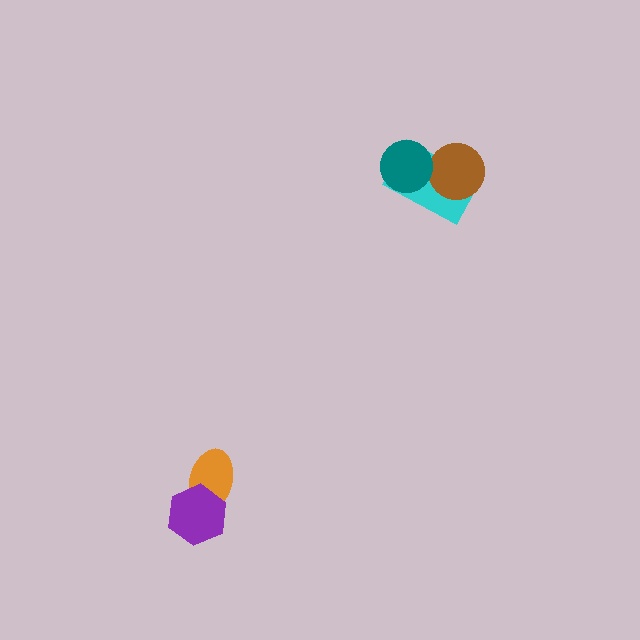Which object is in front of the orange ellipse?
The purple hexagon is in front of the orange ellipse.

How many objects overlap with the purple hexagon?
1 object overlaps with the purple hexagon.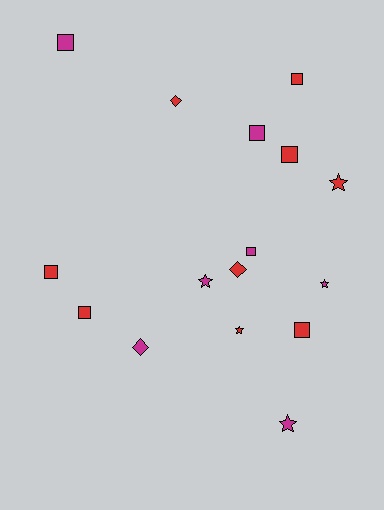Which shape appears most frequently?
Square, with 8 objects.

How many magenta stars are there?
There are 3 magenta stars.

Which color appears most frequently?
Red, with 9 objects.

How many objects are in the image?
There are 16 objects.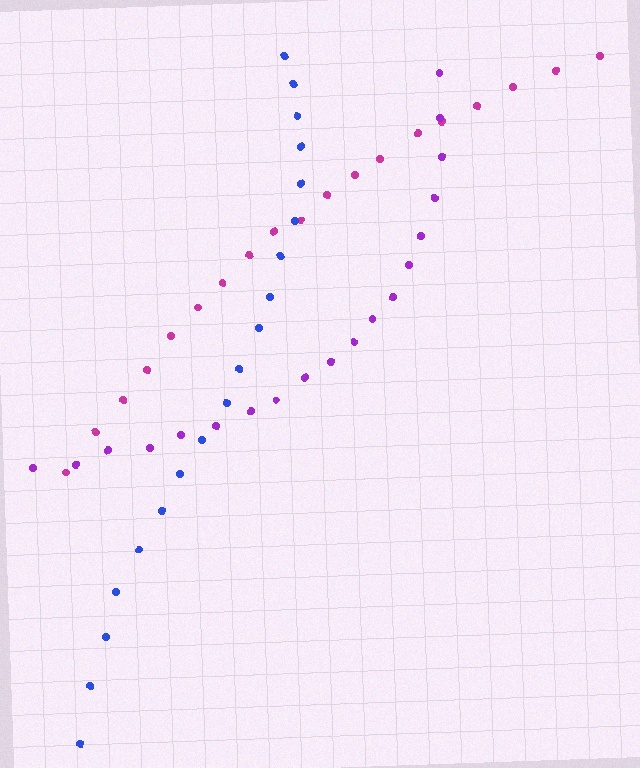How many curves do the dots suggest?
There are 3 distinct paths.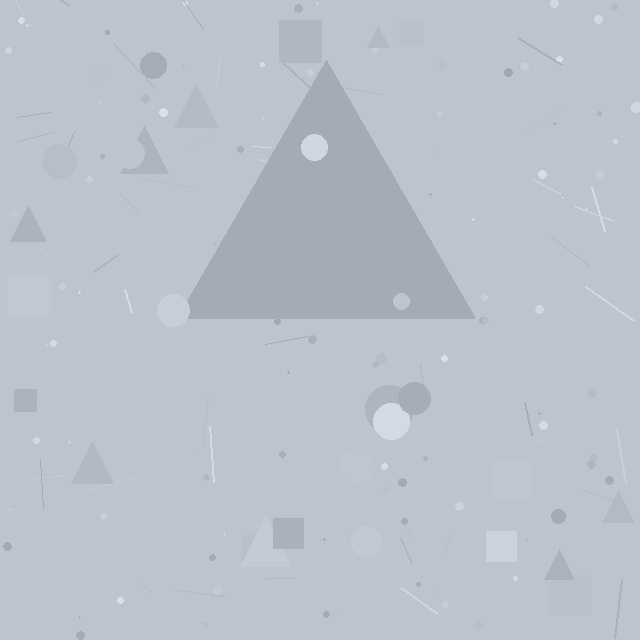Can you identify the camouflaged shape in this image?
The camouflaged shape is a triangle.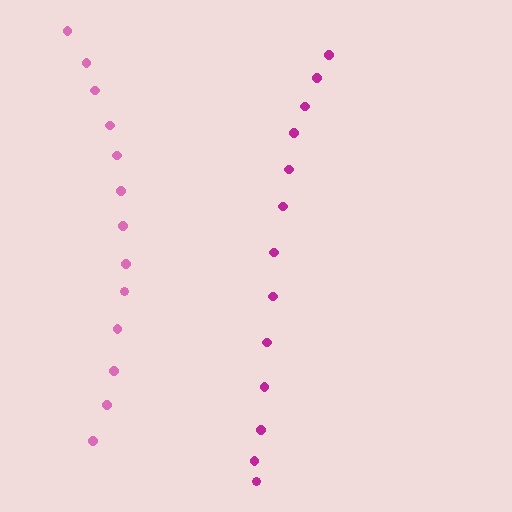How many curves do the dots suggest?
There are 2 distinct paths.